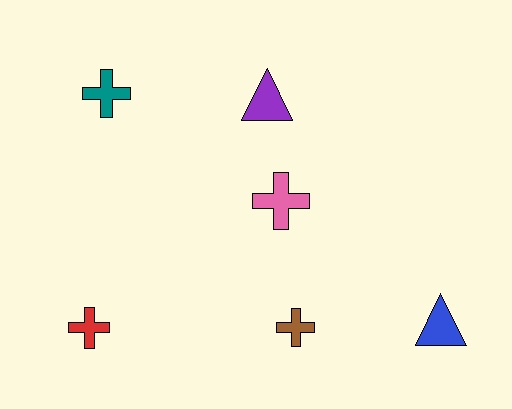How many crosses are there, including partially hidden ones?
There are 4 crosses.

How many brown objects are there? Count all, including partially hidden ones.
There is 1 brown object.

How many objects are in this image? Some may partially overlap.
There are 6 objects.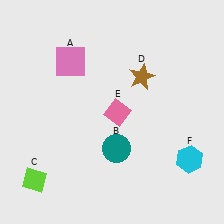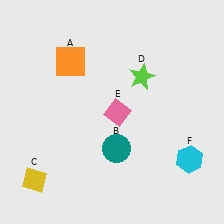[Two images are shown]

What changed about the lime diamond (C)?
In Image 1, C is lime. In Image 2, it changed to yellow.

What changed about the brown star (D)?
In Image 1, D is brown. In Image 2, it changed to lime.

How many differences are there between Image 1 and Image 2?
There are 3 differences between the two images.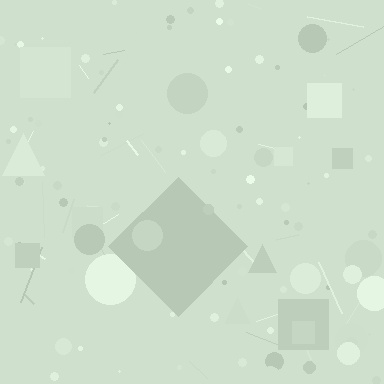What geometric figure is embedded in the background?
A diamond is embedded in the background.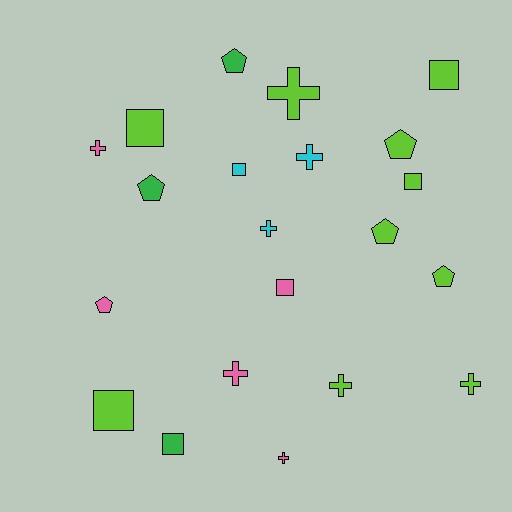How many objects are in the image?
There are 21 objects.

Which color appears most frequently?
Lime, with 10 objects.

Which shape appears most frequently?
Cross, with 8 objects.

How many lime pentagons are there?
There are 3 lime pentagons.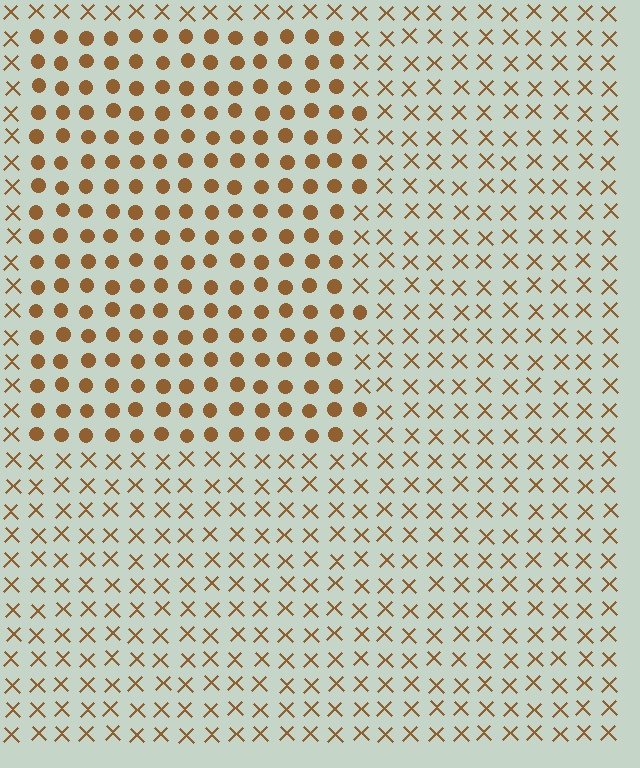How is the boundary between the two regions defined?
The boundary is defined by a change in element shape: circles inside vs. X marks outside. All elements share the same color and spacing.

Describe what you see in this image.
The image is filled with small brown elements arranged in a uniform grid. A rectangle-shaped region contains circles, while the surrounding area contains X marks. The boundary is defined purely by the change in element shape.